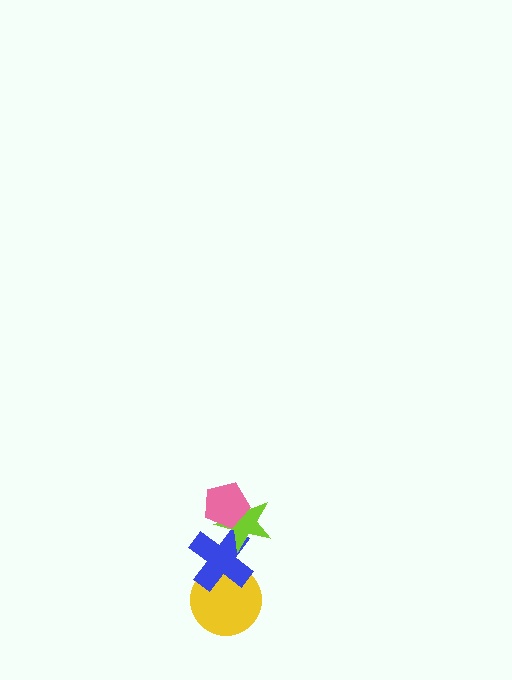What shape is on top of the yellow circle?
The blue cross is on top of the yellow circle.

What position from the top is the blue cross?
The blue cross is 3rd from the top.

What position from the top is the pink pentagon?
The pink pentagon is 1st from the top.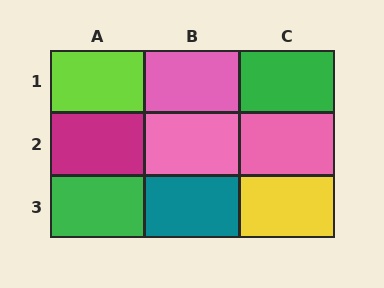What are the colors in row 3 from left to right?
Green, teal, yellow.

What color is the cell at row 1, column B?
Pink.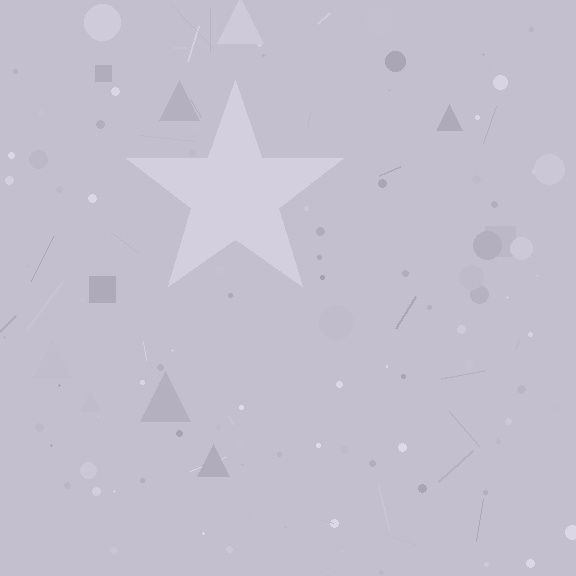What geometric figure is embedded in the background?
A star is embedded in the background.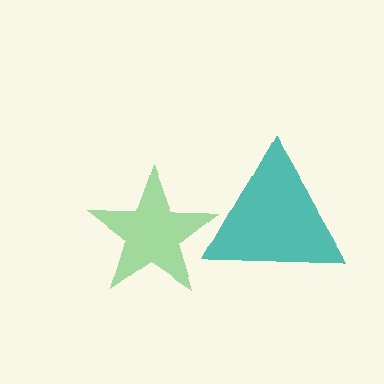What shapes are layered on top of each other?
The layered shapes are: a teal triangle, a green star.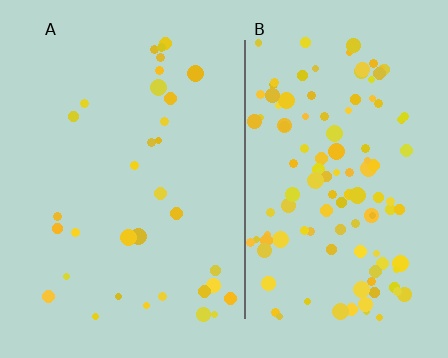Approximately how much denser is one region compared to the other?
Approximately 3.7× — region B over region A.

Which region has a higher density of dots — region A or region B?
B (the right).